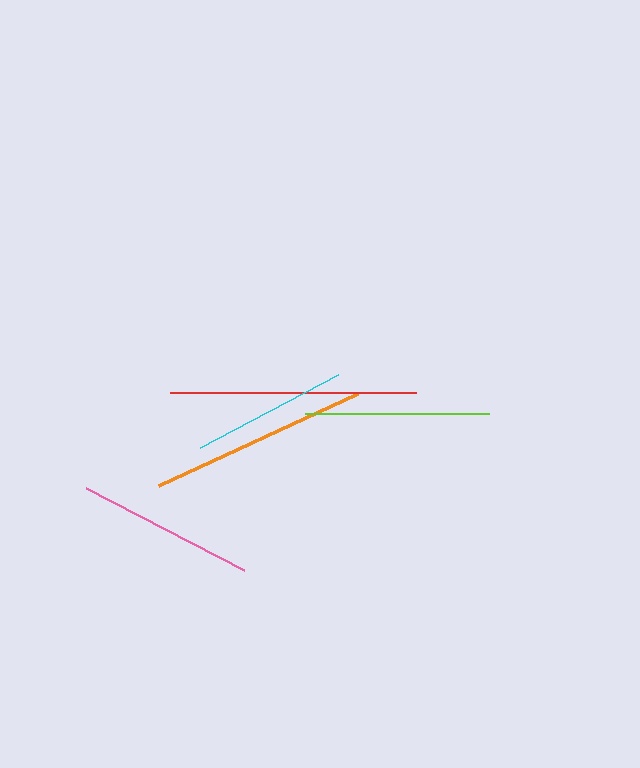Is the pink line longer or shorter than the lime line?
The lime line is longer than the pink line.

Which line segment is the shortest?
The cyan line is the shortest at approximately 156 pixels.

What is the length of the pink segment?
The pink segment is approximately 177 pixels long.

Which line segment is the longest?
The red line is the longest at approximately 247 pixels.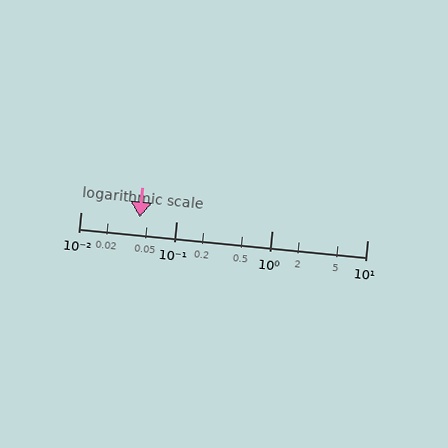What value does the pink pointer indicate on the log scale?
The pointer indicates approximately 0.042.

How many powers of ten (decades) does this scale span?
The scale spans 3 decades, from 0.01 to 10.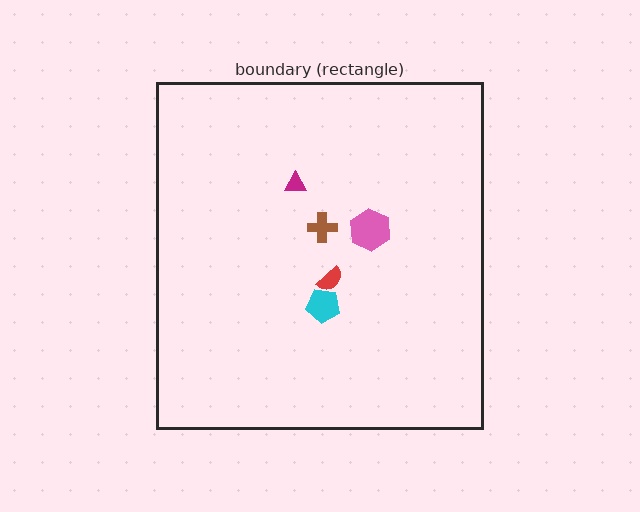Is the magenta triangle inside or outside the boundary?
Inside.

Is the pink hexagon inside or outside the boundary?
Inside.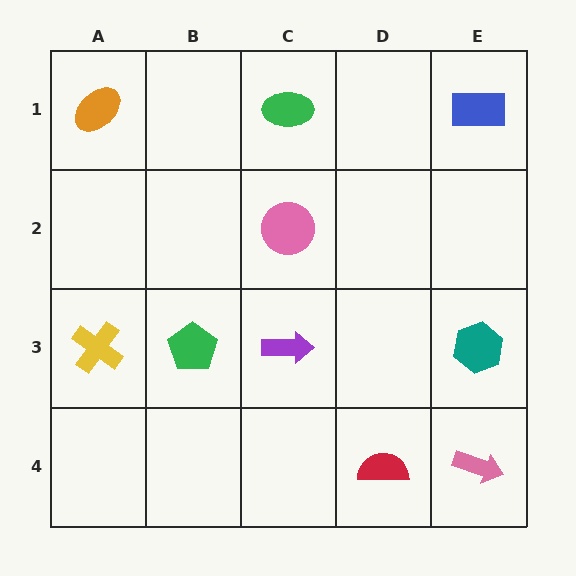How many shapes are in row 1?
3 shapes.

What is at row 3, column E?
A teal hexagon.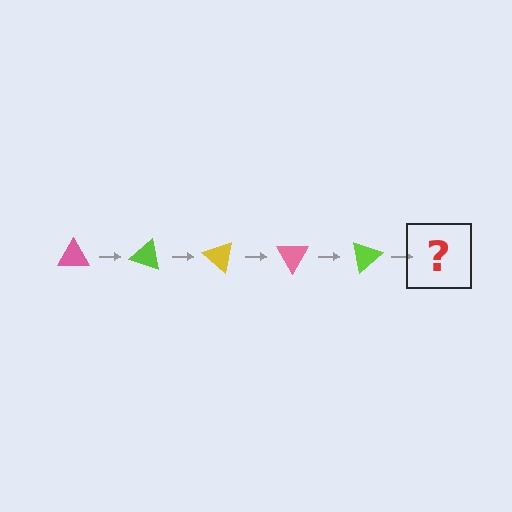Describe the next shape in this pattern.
It should be a yellow triangle, rotated 100 degrees from the start.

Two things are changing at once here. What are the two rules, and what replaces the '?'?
The two rules are that it rotates 20 degrees each step and the color cycles through pink, lime, and yellow. The '?' should be a yellow triangle, rotated 100 degrees from the start.